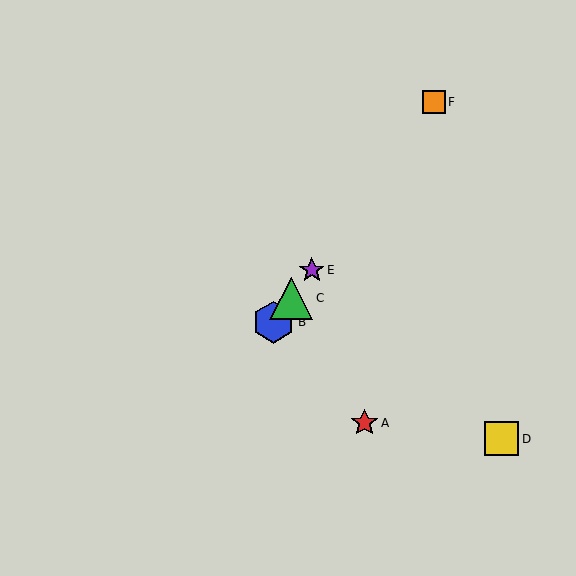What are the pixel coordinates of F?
Object F is at (434, 102).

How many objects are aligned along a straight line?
4 objects (B, C, E, F) are aligned along a straight line.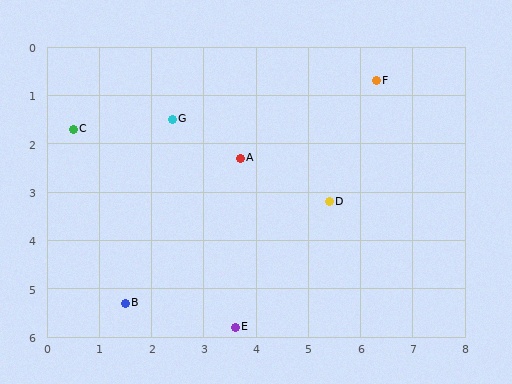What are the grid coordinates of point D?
Point D is at approximately (5.4, 3.2).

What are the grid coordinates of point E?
Point E is at approximately (3.6, 5.8).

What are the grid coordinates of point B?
Point B is at approximately (1.5, 5.3).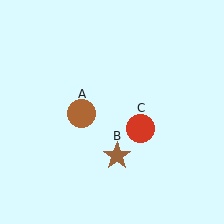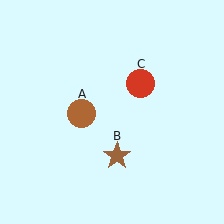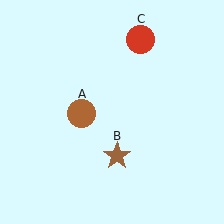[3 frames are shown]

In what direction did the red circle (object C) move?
The red circle (object C) moved up.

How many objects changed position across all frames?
1 object changed position: red circle (object C).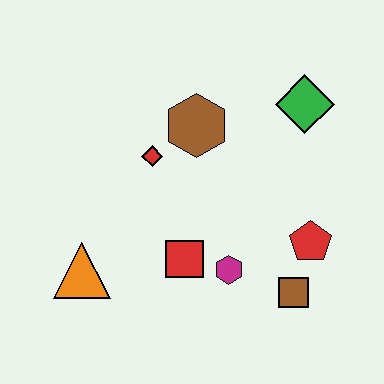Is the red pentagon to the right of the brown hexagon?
Yes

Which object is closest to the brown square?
The red pentagon is closest to the brown square.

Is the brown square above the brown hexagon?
No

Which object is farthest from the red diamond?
The brown square is farthest from the red diamond.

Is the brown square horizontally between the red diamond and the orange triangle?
No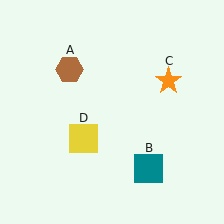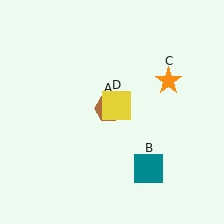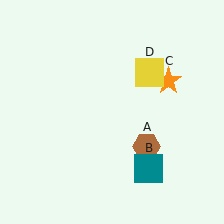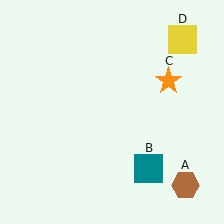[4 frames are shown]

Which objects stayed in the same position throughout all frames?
Teal square (object B) and orange star (object C) remained stationary.